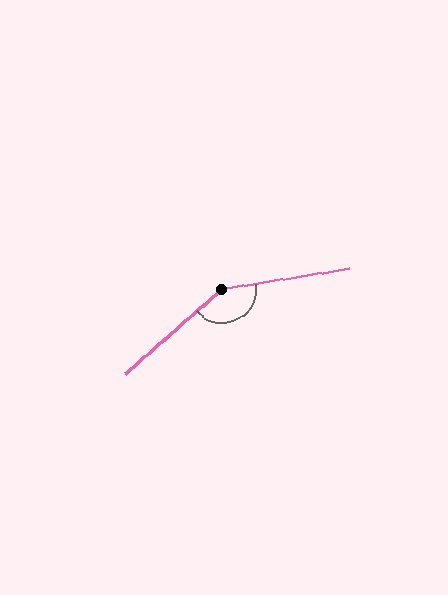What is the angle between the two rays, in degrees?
Approximately 148 degrees.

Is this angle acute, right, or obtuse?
It is obtuse.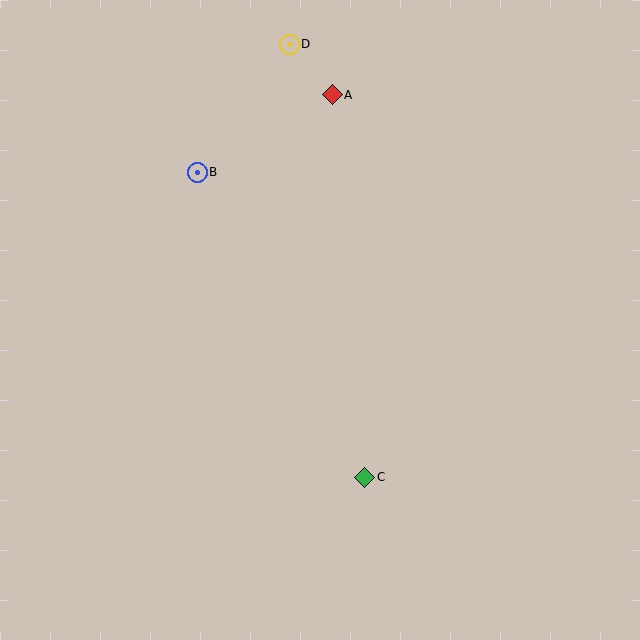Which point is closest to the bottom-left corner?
Point C is closest to the bottom-left corner.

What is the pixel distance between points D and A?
The distance between D and A is 66 pixels.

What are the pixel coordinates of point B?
Point B is at (197, 172).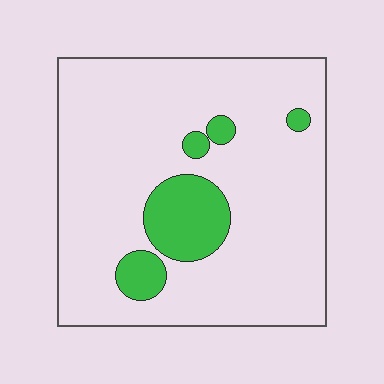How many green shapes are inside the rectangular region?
5.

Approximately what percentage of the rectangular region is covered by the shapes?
Approximately 15%.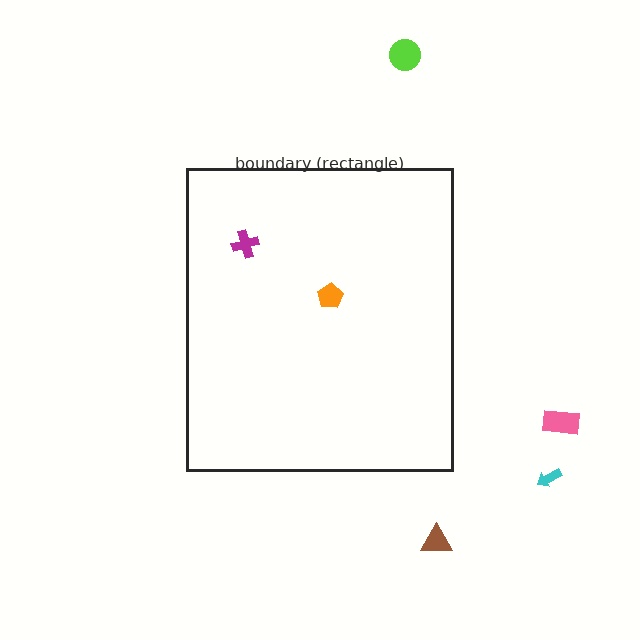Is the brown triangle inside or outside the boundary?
Outside.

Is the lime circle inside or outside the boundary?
Outside.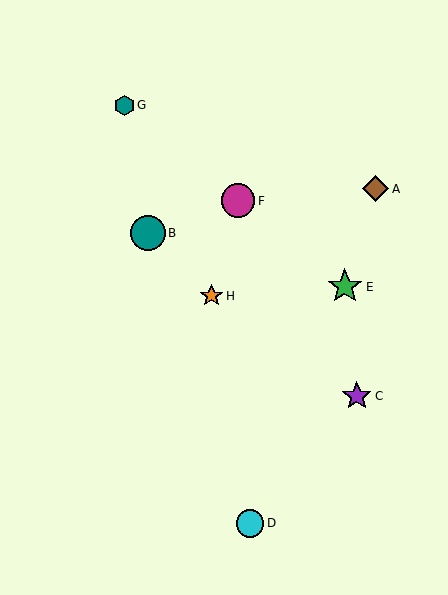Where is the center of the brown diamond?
The center of the brown diamond is at (375, 189).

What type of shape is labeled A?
Shape A is a brown diamond.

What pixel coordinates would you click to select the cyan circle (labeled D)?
Click at (250, 523) to select the cyan circle D.